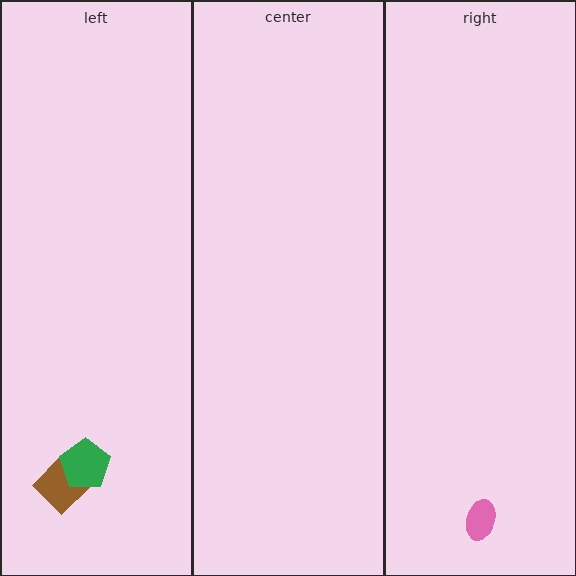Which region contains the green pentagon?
The left region.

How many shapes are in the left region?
2.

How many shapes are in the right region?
1.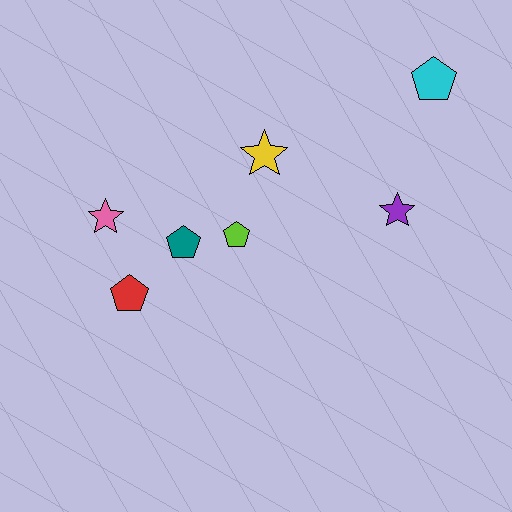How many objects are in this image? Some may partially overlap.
There are 7 objects.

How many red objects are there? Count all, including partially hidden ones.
There is 1 red object.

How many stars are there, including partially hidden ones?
There are 3 stars.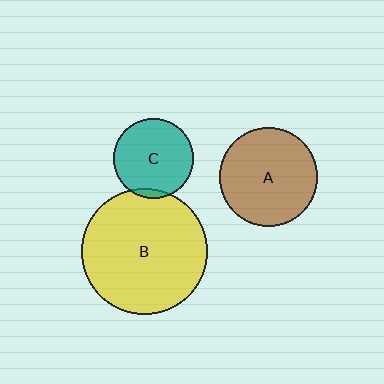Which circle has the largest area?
Circle B (yellow).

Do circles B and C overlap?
Yes.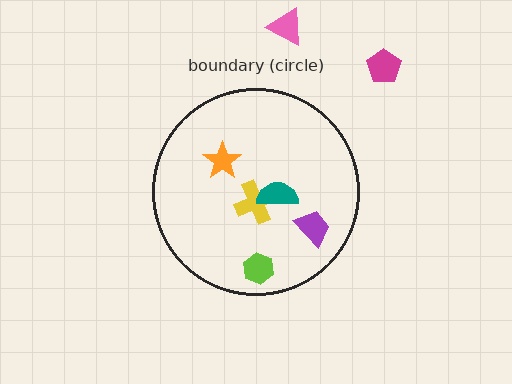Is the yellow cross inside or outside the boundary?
Inside.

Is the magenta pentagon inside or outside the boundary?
Outside.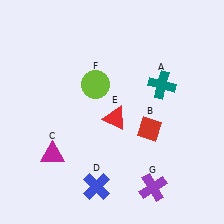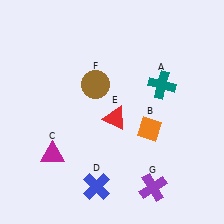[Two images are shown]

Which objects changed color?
B changed from red to orange. F changed from lime to brown.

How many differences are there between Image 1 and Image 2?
There are 2 differences between the two images.